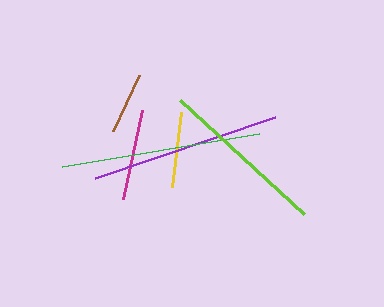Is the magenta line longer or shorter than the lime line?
The lime line is longer than the magenta line.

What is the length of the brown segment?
The brown segment is approximately 62 pixels long.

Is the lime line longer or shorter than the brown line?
The lime line is longer than the brown line.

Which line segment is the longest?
The green line is the longest at approximately 200 pixels.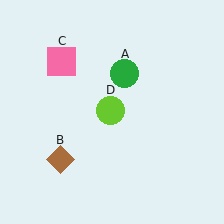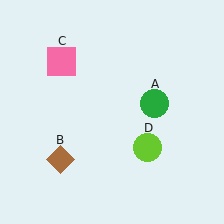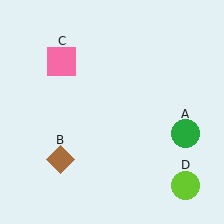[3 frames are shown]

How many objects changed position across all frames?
2 objects changed position: green circle (object A), lime circle (object D).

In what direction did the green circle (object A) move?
The green circle (object A) moved down and to the right.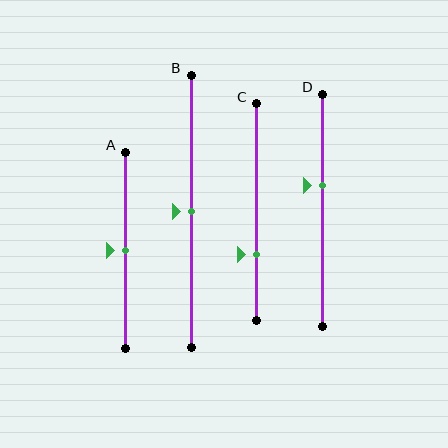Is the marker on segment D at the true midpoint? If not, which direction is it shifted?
No, the marker on segment D is shifted upward by about 11% of the segment length.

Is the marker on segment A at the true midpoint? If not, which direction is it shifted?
Yes, the marker on segment A is at the true midpoint.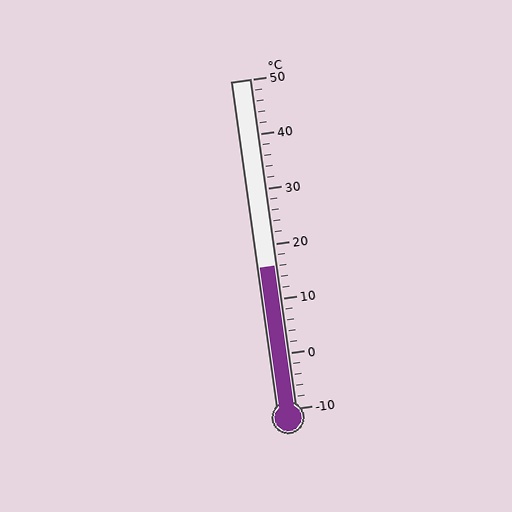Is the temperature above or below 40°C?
The temperature is below 40°C.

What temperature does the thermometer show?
The thermometer shows approximately 16°C.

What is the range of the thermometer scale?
The thermometer scale ranges from -10°C to 50°C.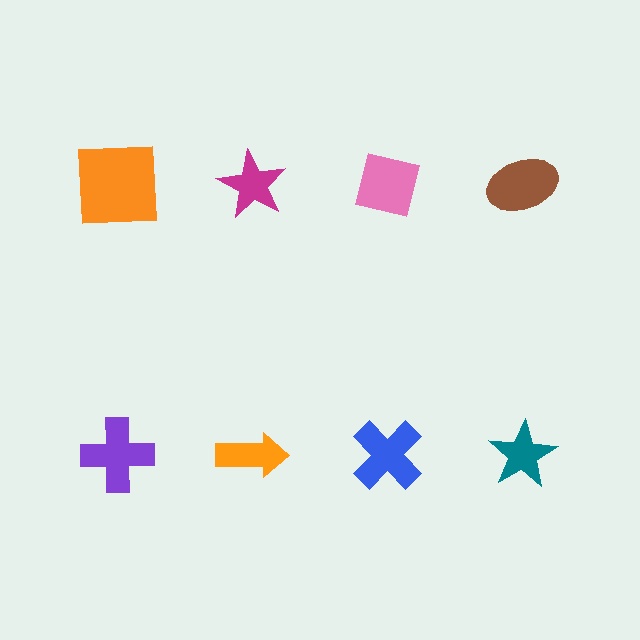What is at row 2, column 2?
An orange arrow.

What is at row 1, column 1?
An orange square.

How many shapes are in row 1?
4 shapes.